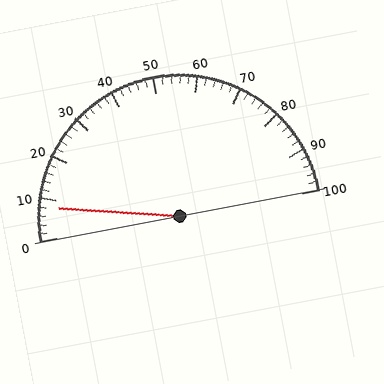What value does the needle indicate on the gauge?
The needle indicates approximately 8.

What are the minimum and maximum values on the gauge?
The gauge ranges from 0 to 100.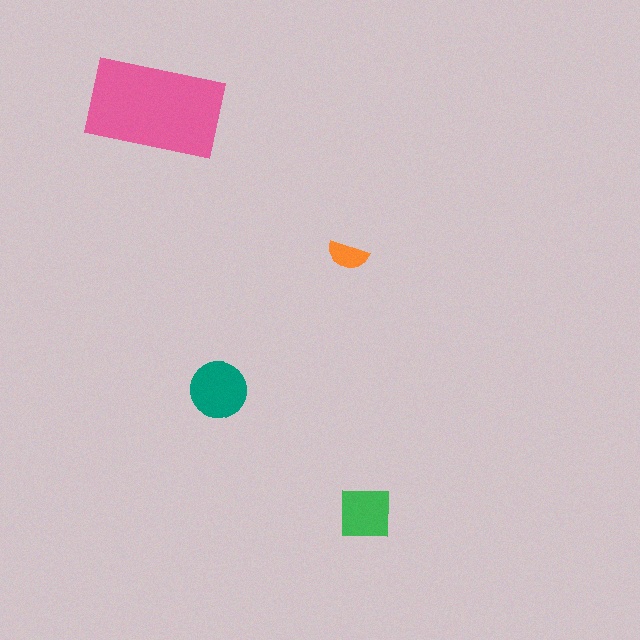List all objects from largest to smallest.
The pink rectangle, the teal circle, the green square, the orange semicircle.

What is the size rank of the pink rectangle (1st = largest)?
1st.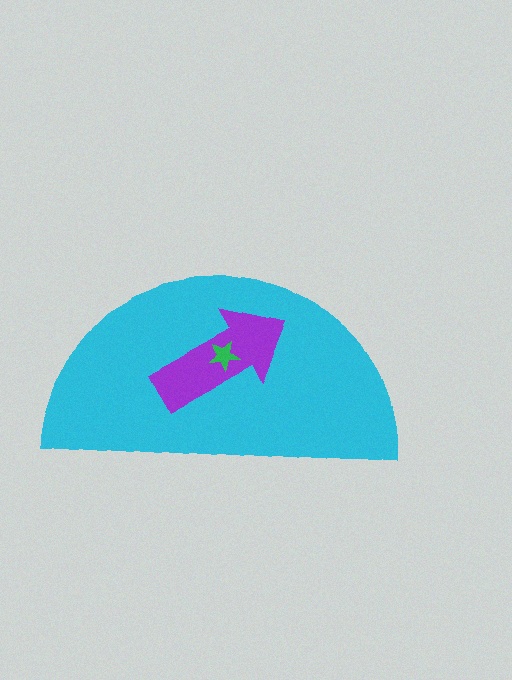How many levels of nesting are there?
3.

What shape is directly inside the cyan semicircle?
The purple arrow.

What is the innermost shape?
The green star.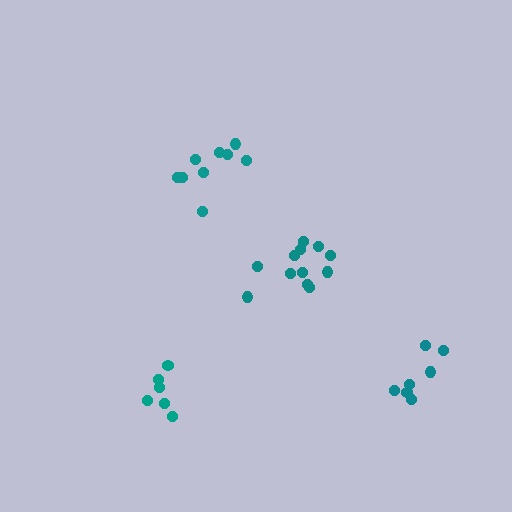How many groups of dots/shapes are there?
There are 4 groups.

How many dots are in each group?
Group 1: 9 dots, Group 2: 12 dots, Group 3: 7 dots, Group 4: 6 dots (34 total).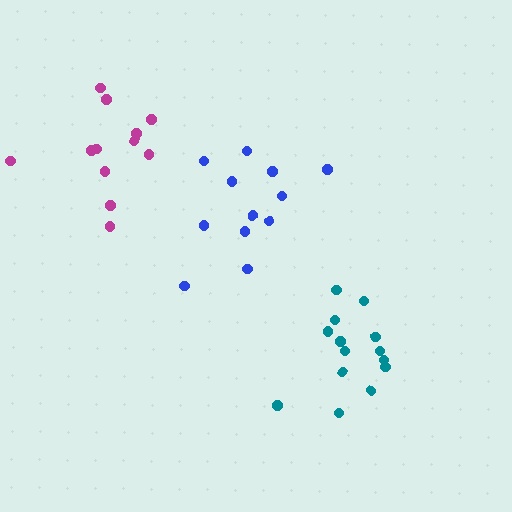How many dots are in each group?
Group 1: 14 dots, Group 2: 12 dots, Group 3: 12 dots (38 total).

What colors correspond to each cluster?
The clusters are colored: teal, blue, magenta.